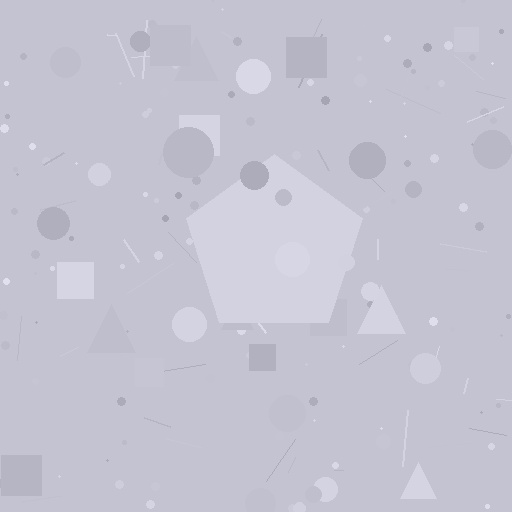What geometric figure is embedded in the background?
A pentagon is embedded in the background.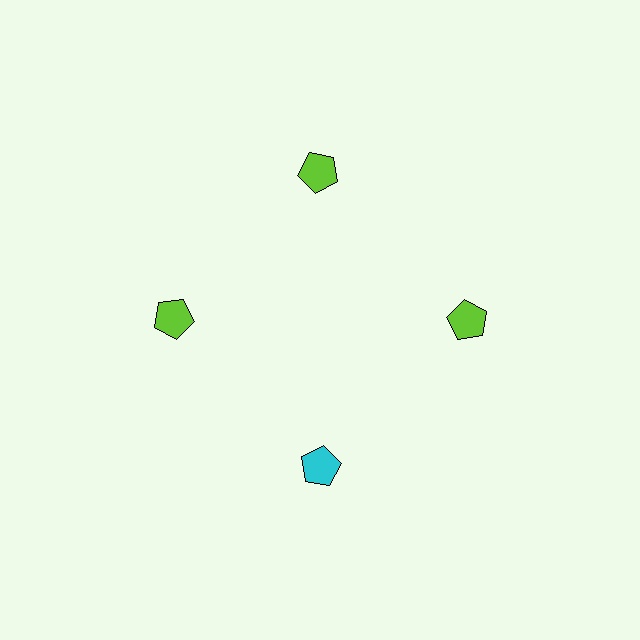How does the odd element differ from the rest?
It has a different color: cyan instead of lime.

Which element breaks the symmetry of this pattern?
The cyan pentagon at roughly the 6 o'clock position breaks the symmetry. All other shapes are lime pentagons.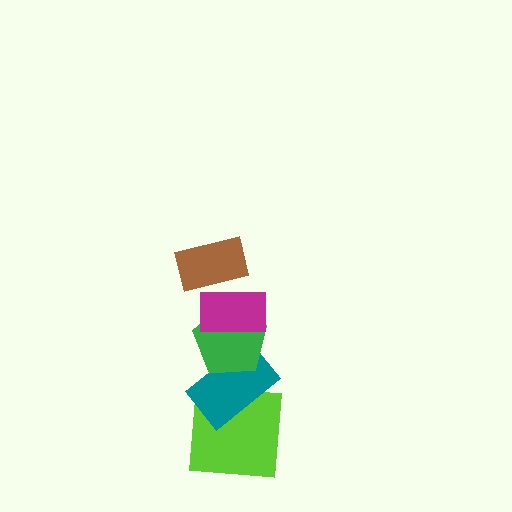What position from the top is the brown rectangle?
The brown rectangle is 1st from the top.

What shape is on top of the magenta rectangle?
The brown rectangle is on top of the magenta rectangle.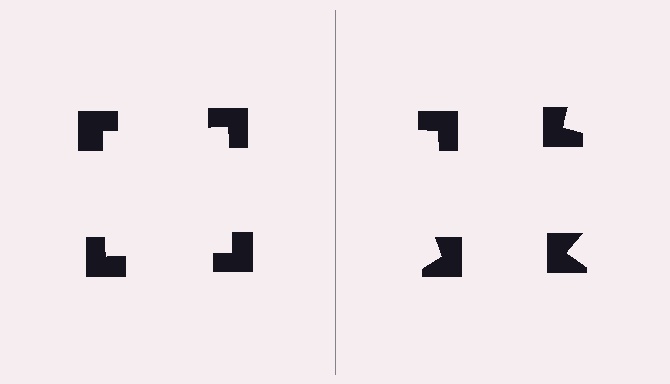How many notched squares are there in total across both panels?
8 — 4 on each side.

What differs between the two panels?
The notched squares are positioned identically on both sides; only the wedge orientations differ. On the left they align to a square; on the right they are misaligned.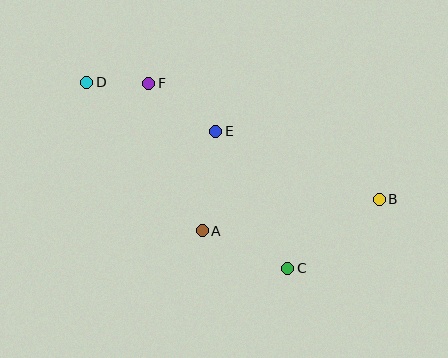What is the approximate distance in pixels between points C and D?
The distance between C and D is approximately 273 pixels.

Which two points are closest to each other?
Points D and F are closest to each other.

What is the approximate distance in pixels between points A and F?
The distance between A and F is approximately 157 pixels.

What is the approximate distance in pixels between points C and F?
The distance between C and F is approximately 231 pixels.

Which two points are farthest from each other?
Points B and D are farthest from each other.